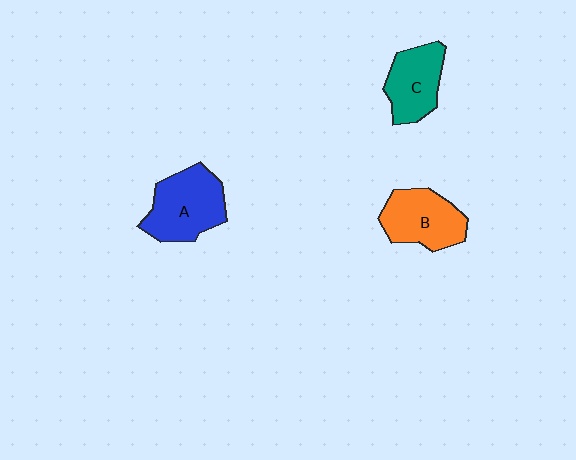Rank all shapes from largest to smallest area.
From largest to smallest: A (blue), B (orange), C (teal).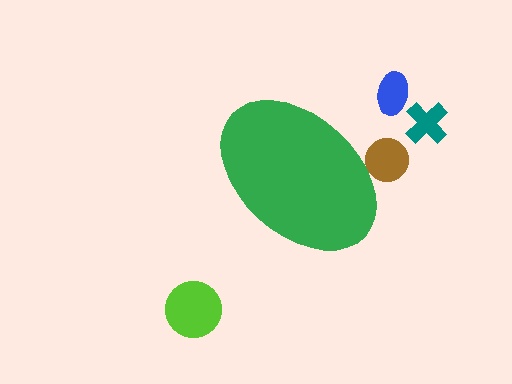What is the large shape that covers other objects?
A green ellipse.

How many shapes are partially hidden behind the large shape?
1 shape is partially hidden.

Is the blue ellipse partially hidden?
No, the blue ellipse is fully visible.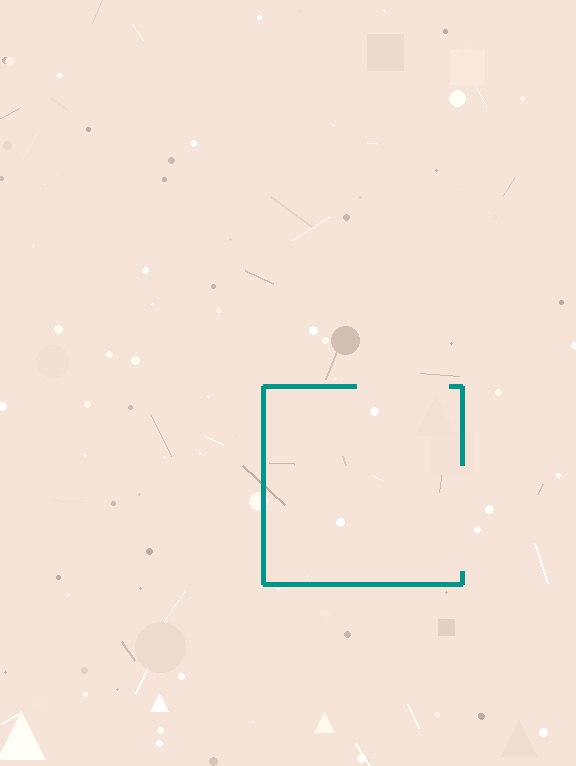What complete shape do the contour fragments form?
The contour fragments form a square.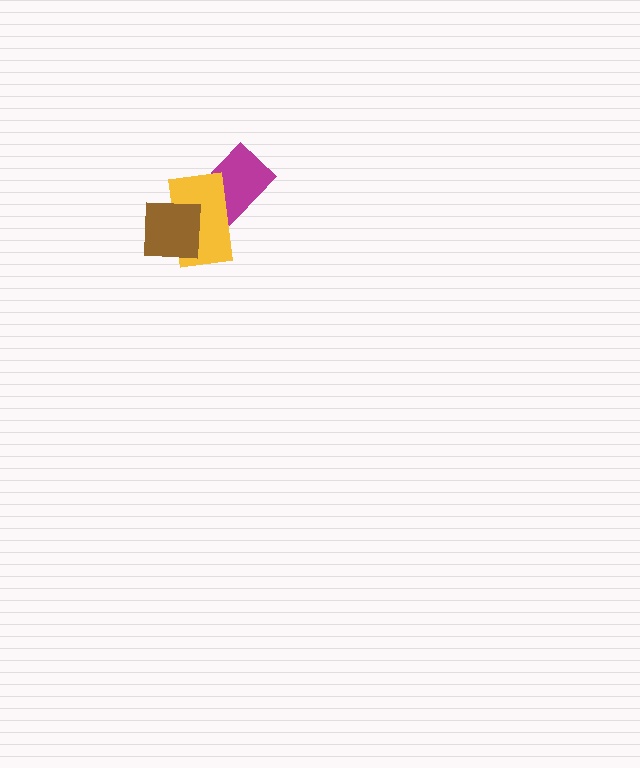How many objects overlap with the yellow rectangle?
2 objects overlap with the yellow rectangle.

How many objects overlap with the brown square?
2 objects overlap with the brown square.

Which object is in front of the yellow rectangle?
The brown square is in front of the yellow rectangle.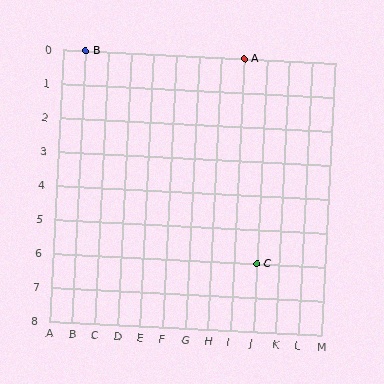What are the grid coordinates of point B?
Point B is at grid coordinates (B, 0).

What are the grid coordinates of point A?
Point A is at grid coordinates (I, 0).